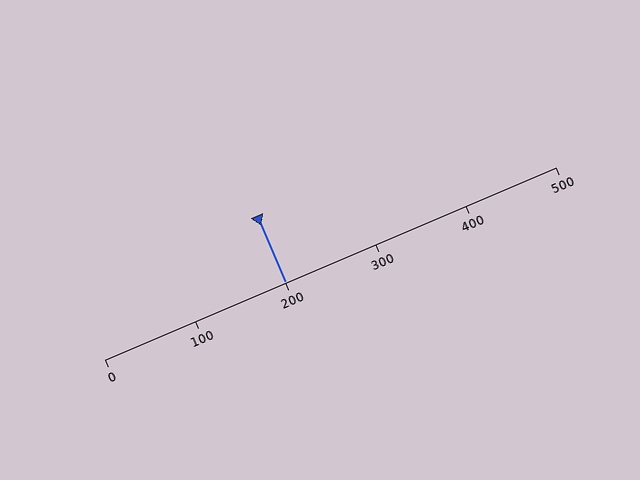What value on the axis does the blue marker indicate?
The marker indicates approximately 200.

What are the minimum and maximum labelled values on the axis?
The axis runs from 0 to 500.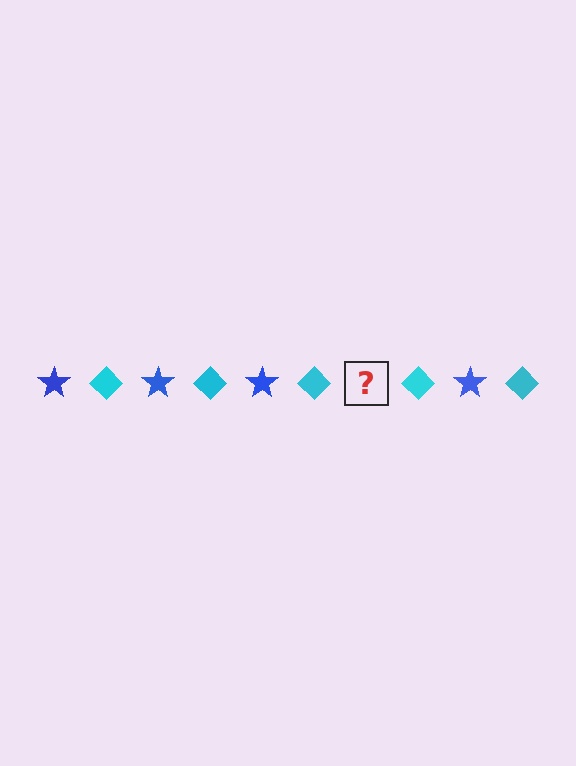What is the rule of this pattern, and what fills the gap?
The rule is that the pattern alternates between blue star and cyan diamond. The gap should be filled with a blue star.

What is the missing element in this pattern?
The missing element is a blue star.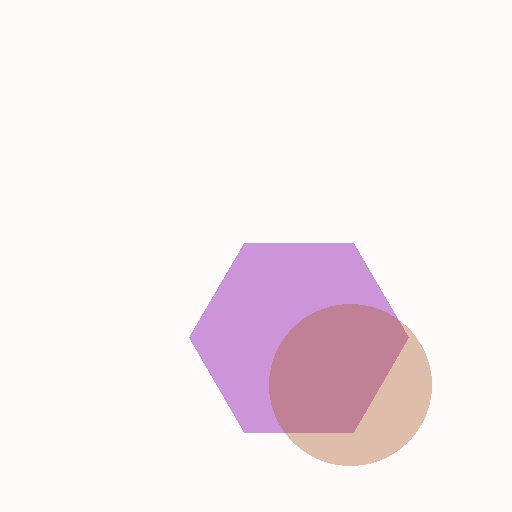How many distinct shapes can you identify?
There are 2 distinct shapes: a purple hexagon, a brown circle.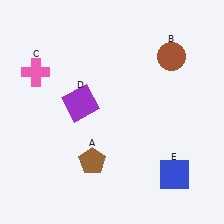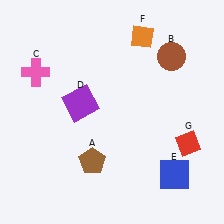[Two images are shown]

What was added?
An orange diamond (F), a red diamond (G) were added in Image 2.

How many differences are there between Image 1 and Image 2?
There are 2 differences between the two images.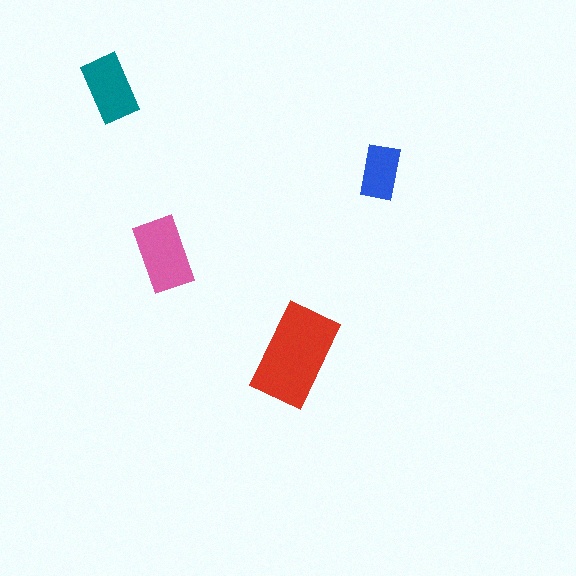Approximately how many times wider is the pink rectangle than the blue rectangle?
About 1.5 times wider.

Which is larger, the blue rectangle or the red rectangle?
The red one.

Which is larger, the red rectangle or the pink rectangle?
The red one.